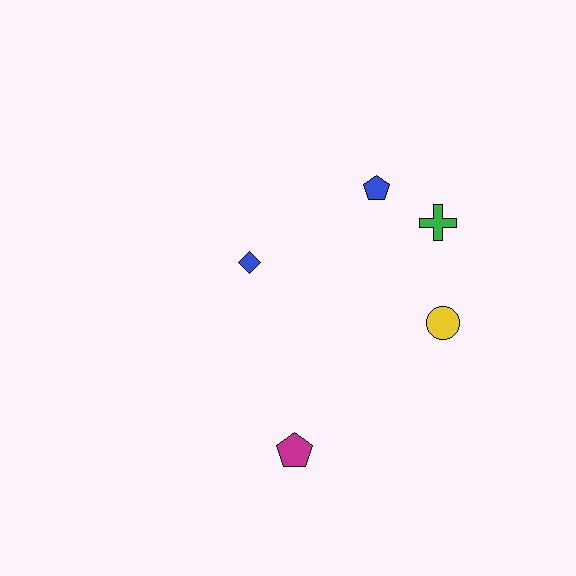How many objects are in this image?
There are 5 objects.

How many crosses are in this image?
There is 1 cross.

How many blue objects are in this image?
There are 2 blue objects.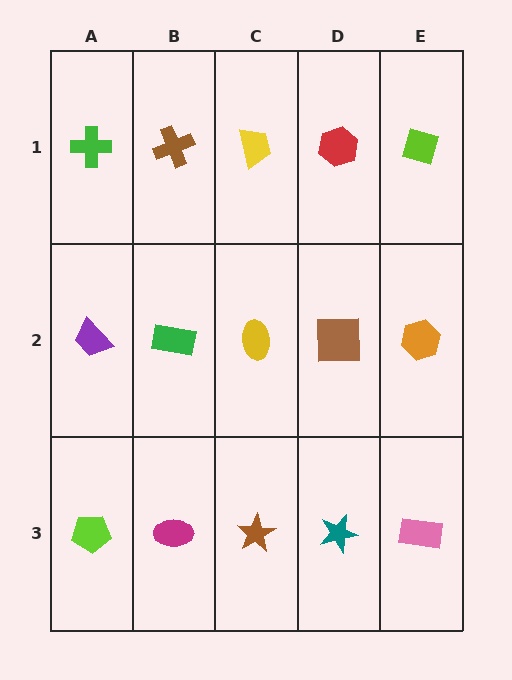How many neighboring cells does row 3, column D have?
3.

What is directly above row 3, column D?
A brown square.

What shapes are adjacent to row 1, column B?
A green rectangle (row 2, column B), a green cross (row 1, column A), a yellow trapezoid (row 1, column C).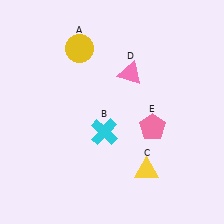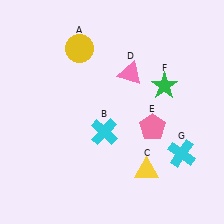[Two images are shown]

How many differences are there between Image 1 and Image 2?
There are 2 differences between the two images.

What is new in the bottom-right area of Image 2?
A cyan cross (G) was added in the bottom-right area of Image 2.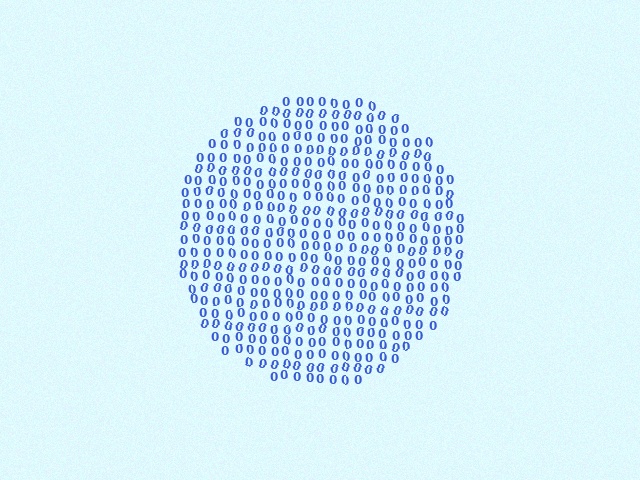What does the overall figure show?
The overall figure shows a circle.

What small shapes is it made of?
It is made of small digit 0's.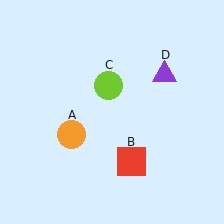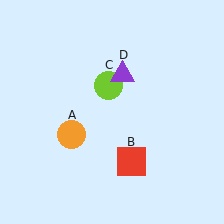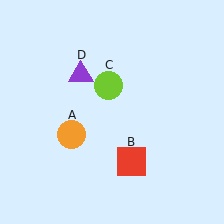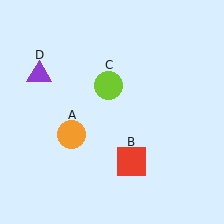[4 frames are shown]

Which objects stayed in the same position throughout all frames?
Orange circle (object A) and red square (object B) and lime circle (object C) remained stationary.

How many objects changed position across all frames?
1 object changed position: purple triangle (object D).